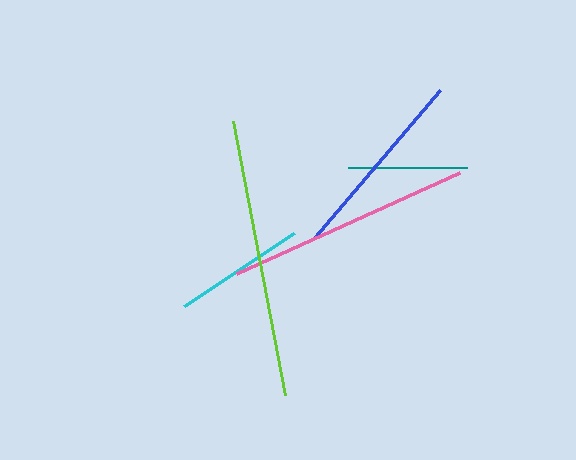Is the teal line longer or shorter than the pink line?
The pink line is longer than the teal line.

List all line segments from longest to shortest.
From longest to shortest: lime, pink, blue, cyan, teal.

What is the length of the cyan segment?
The cyan segment is approximately 132 pixels long.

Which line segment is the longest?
The lime line is the longest at approximately 279 pixels.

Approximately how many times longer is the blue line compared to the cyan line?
The blue line is approximately 1.5 times the length of the cyan line.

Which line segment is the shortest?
The teal line is the shortest at approximately 119 pixels.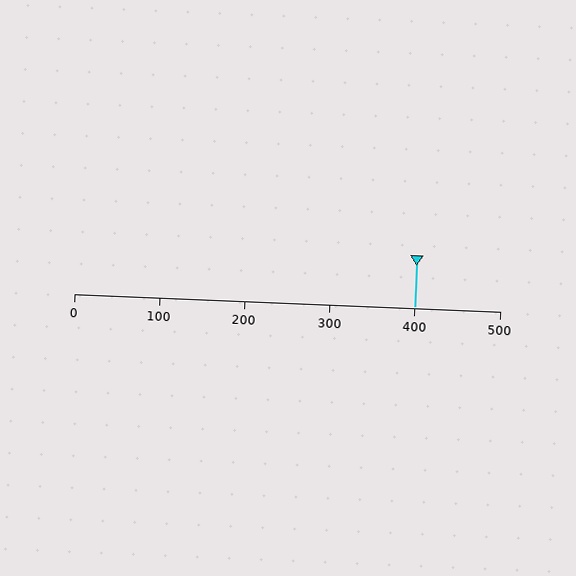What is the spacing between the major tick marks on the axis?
The major ticks are spaced 100 apart.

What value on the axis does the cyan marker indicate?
The marker indicates approximately 400.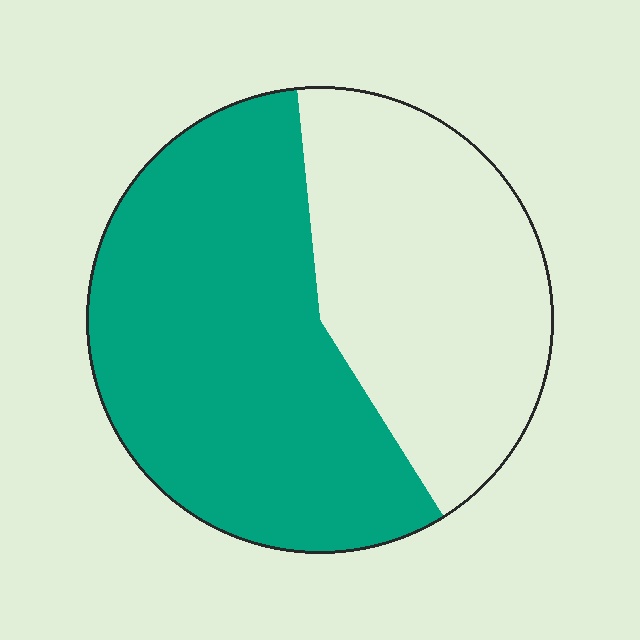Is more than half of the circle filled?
Yes.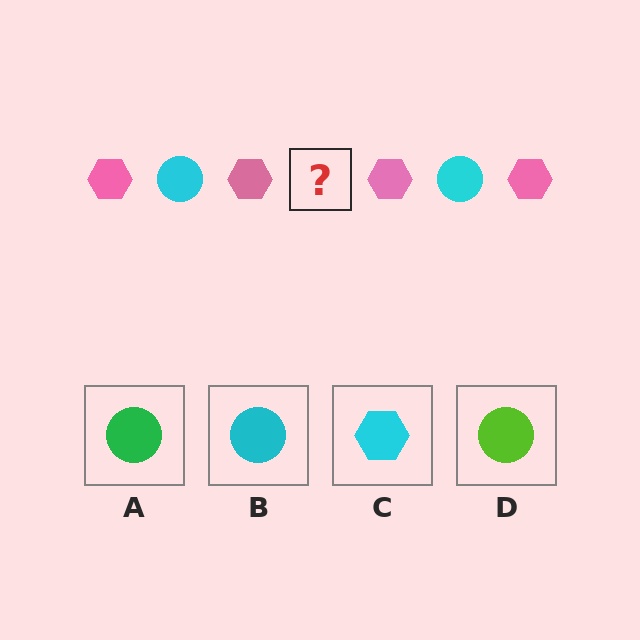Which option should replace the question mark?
Option B.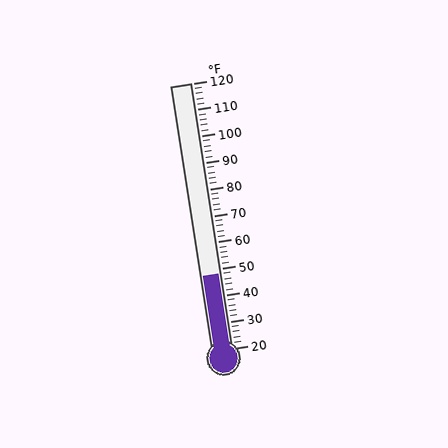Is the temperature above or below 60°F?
The temperature is below 60°F.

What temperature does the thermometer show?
The thermometer shows approximately 48°F.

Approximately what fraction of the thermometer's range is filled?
The thermometer is filled to approximately 30% of its range.